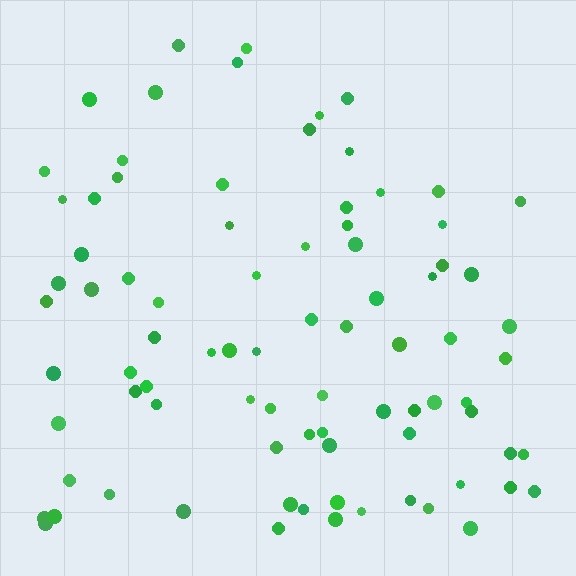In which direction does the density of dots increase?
From top to bottom, with the bottom side densest.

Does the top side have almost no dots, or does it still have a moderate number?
Still a moderate number, just noticeably fewer than the bottom.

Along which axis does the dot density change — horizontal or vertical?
Vertical.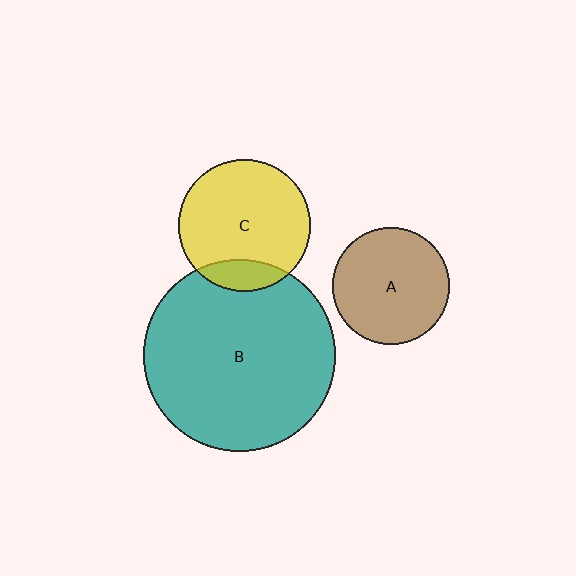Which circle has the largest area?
Circle B (teal).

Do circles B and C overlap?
Yes.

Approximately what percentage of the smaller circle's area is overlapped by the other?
Approximately 15%.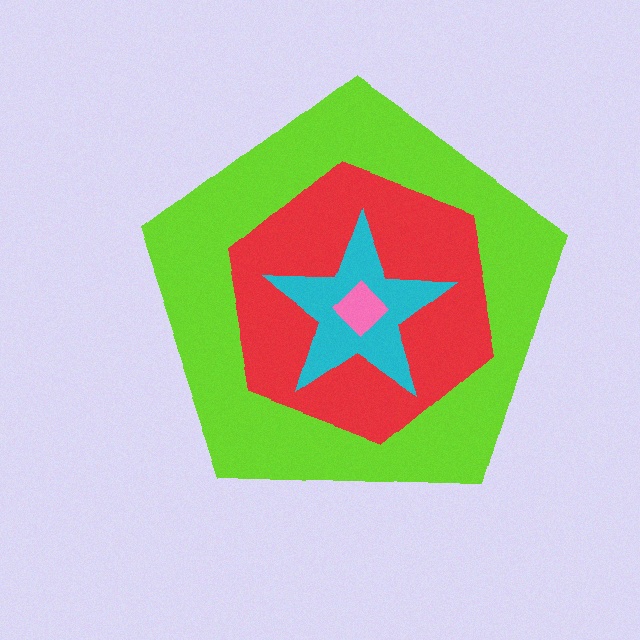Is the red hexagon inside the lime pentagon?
Yes.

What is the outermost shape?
The lime pentagon.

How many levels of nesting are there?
4.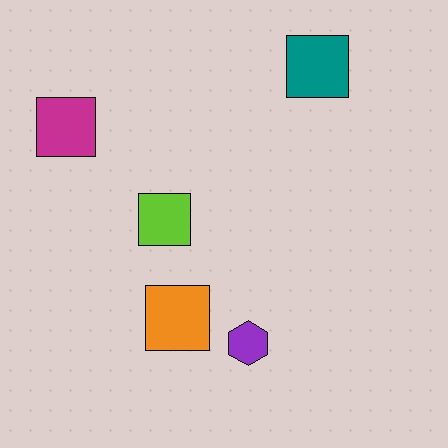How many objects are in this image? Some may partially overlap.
There are 5 objects.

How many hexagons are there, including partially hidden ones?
There is 1 hexagon.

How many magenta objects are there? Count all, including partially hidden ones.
There is 1 magenta object.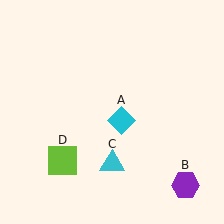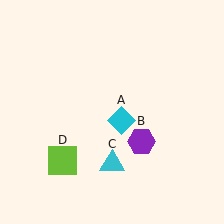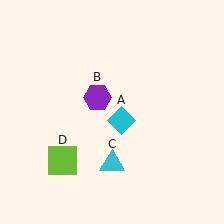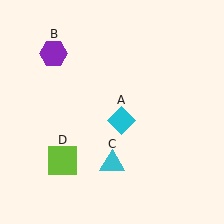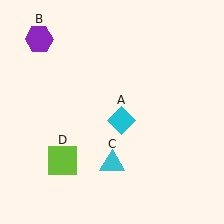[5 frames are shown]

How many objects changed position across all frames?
1 object changed position: purple hexagon (object B).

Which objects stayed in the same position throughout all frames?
Cyan diamond (object A) and cyan triangle (object C) and lime square (object D) remained stationary.